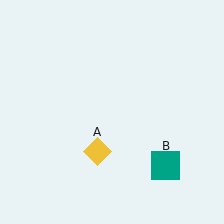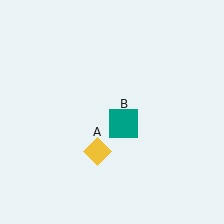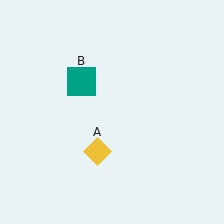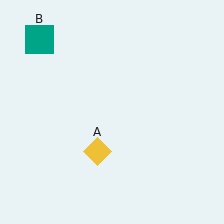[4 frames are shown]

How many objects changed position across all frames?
1 object changed position: teal square (object B).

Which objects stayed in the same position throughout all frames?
Yellow diamond (object A) remained stationary.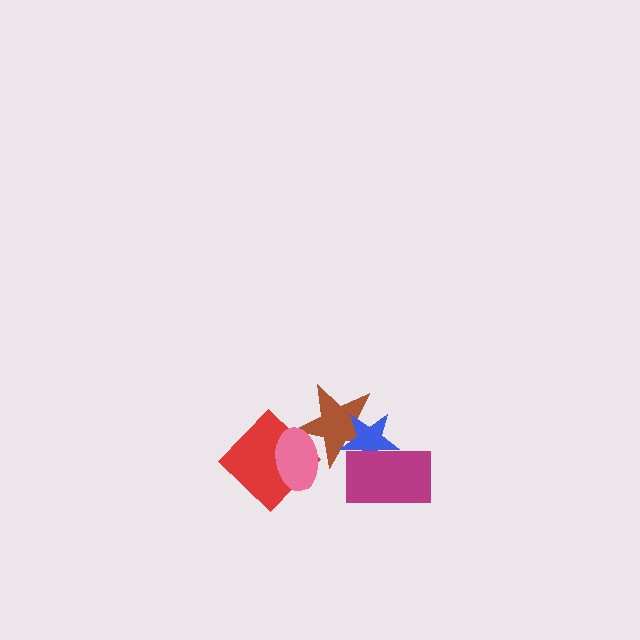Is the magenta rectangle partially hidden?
No, no other shape covers it.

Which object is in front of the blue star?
The magenta rectangle is in front of the blue star.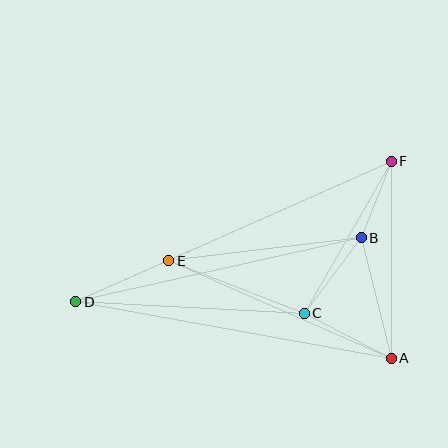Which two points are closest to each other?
Points B and F are closest to each other.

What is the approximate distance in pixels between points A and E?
The distance between A and E is approximately 243 pixels.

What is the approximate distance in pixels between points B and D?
The distance between B and D is approximately 293 pixels.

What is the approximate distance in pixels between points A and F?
The distance between A and F is approximately 197 pixels.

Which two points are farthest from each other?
Points D and F are farthest from each other.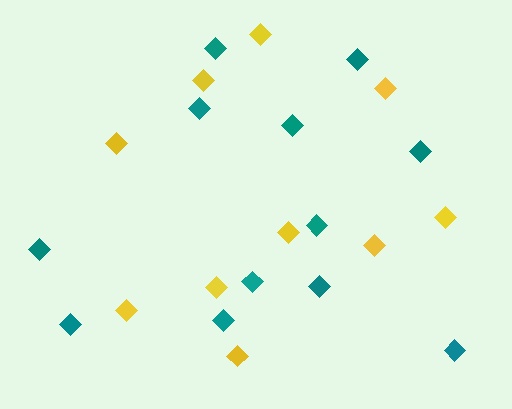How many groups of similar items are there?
There are 2 groups: one group of teal diamonds (12) and one group of yellow diamonds (10).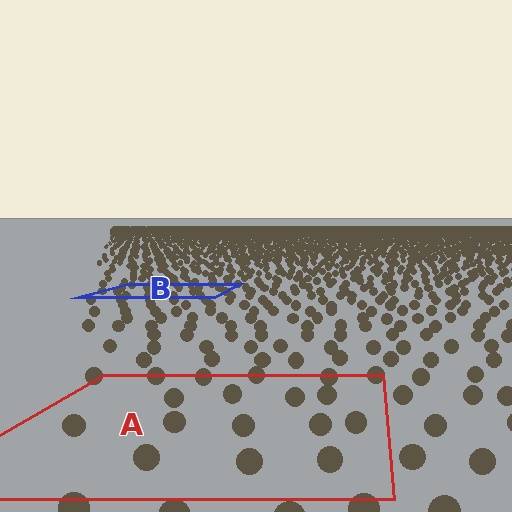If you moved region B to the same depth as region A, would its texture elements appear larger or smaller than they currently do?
They would appear larger. At a closer depth, the same texture elements are projected at a bigger on-screen size.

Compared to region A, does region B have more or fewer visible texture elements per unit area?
Region B has more texture elements per unit area — they are packed more densely because it is farther away.